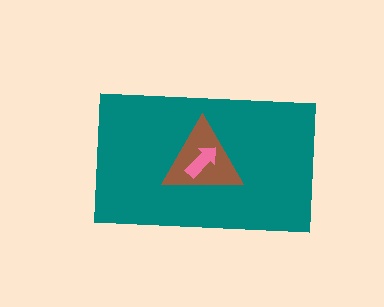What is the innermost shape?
The pink arrow.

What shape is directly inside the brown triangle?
The pink arrow.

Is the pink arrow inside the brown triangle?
Yes.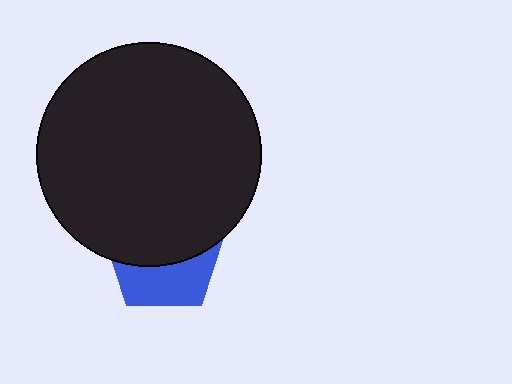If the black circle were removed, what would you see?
You would see the complete blue pentagon.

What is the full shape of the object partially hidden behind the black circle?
The partially hidden object is a blue pentagon.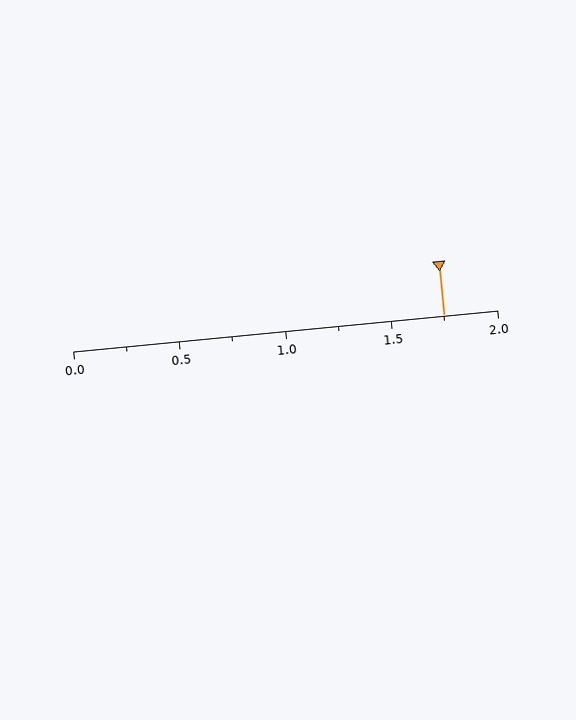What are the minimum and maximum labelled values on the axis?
The axis runs from 0.0 to 2.0.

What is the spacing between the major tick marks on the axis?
The major ticks are spaced 0.5 apart.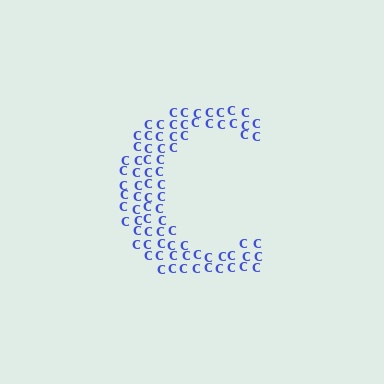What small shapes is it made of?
It is made of small letter C's.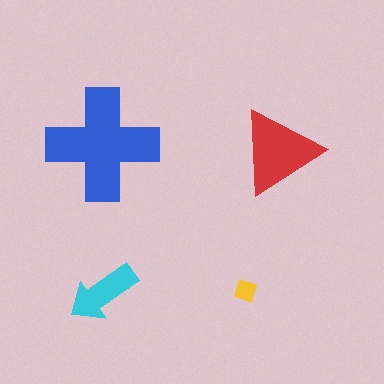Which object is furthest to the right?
The red triangle is rightmost.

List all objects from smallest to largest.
The yellow diamond, the cyan arrow, the red triangle, the blue cross.